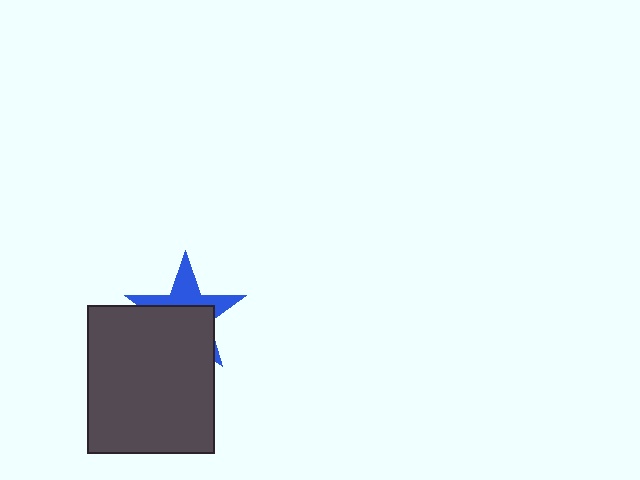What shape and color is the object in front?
The object in front is a dark gray rectangle.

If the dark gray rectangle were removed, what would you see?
You would see the complete blue star.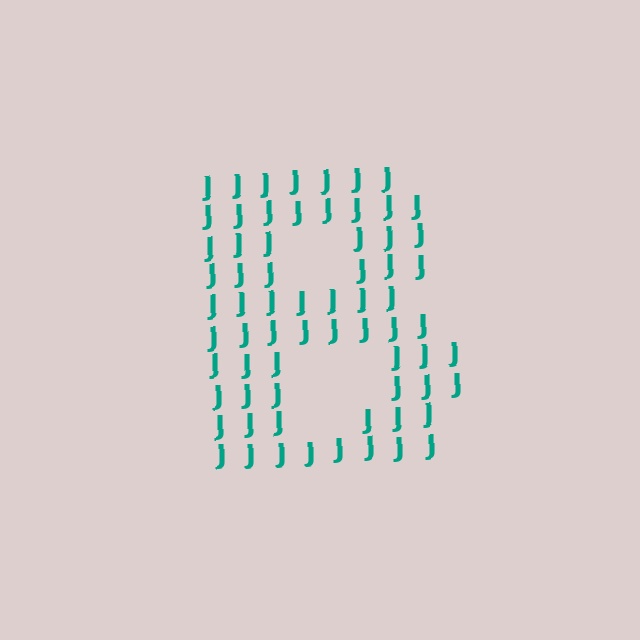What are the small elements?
The small elements are letter J's.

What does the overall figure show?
The overall figure shows the letter B.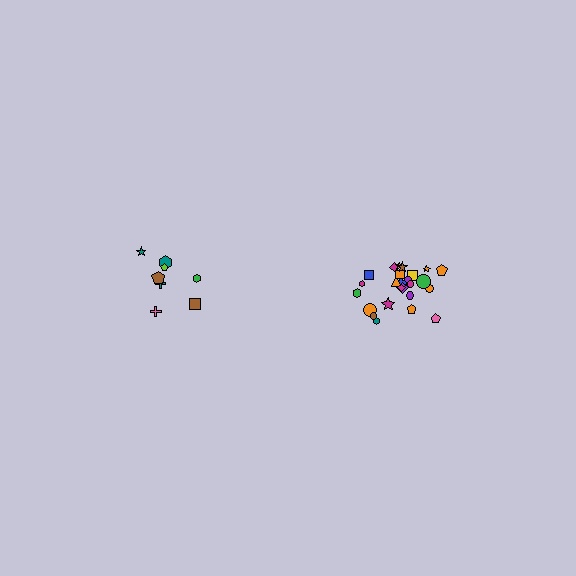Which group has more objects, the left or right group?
The right group.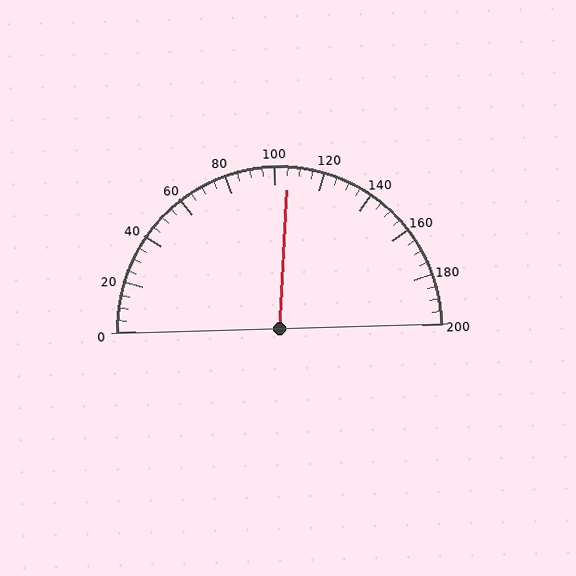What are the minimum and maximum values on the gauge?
The gauge ranges from 0 to 200.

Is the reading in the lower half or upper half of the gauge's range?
The reading is in the upper half of the range (0 to 200).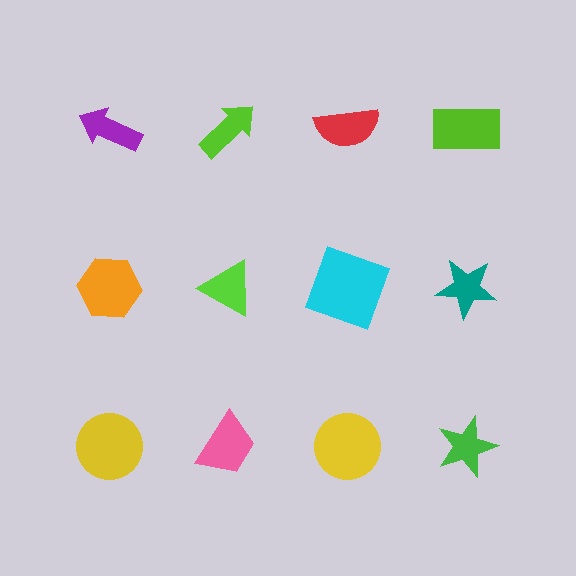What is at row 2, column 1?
An orange hexagon.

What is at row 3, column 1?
A yellow circle.